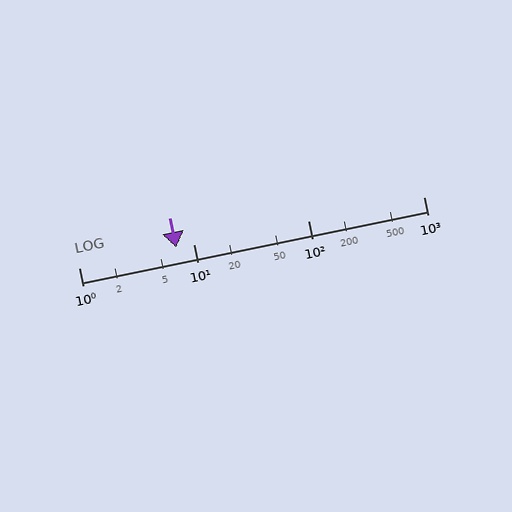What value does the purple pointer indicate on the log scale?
The pointer indicates approximately 7.1.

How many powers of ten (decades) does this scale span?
The scale spans 3 decades, from 1 to 1000.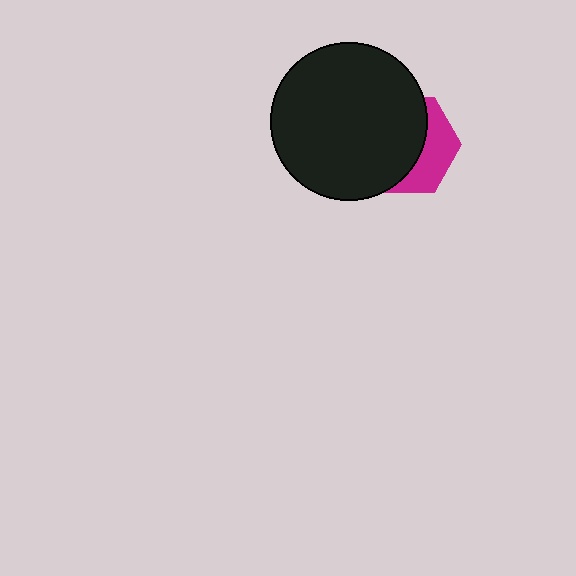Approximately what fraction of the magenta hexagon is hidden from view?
Roughly 64% of the magenta hexagon is hidden behind the black circle.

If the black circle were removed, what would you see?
You would see the complete magenta hexagon.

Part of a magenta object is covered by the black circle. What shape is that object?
It is a hexagon.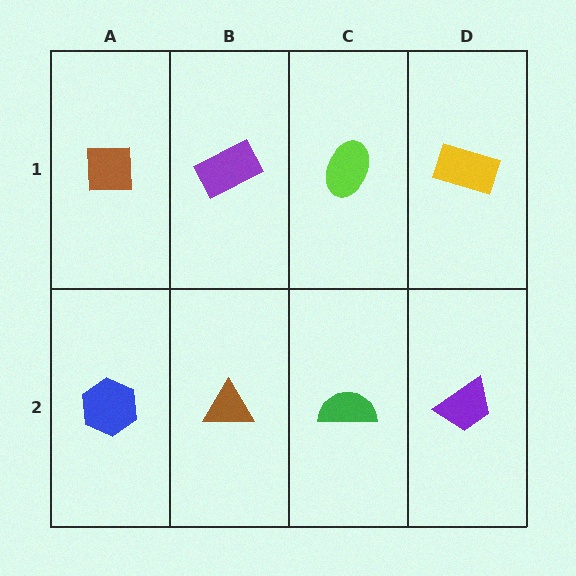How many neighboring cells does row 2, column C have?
3.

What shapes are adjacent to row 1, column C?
A green semicircle (row 2, column C), a purple rectangle (row 1, column B), a yellow rectangle (row 1, column D).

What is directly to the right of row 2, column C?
A purple trapezoid.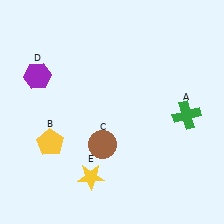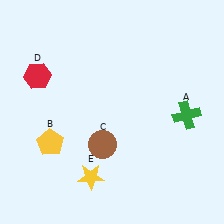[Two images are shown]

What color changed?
The hexagon (D) changed from purple in Image 1 to red in Image 2.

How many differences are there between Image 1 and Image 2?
There is 1 difference between the two images.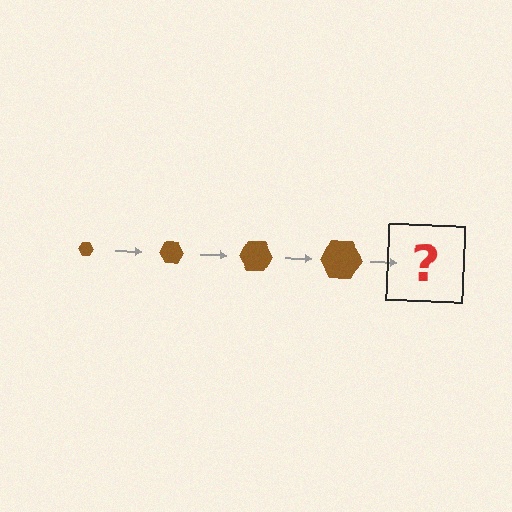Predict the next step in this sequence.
The next step is a brown hexagon, larger than the previous one.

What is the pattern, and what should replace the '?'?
The pattern is that the hexagon gets progressively larger each step. The '?' should be a brown hexagon, larger than the previous one.